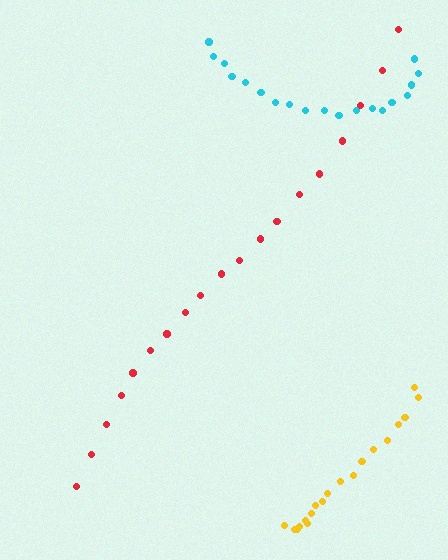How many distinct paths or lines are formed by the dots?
There are 3 distinct paths.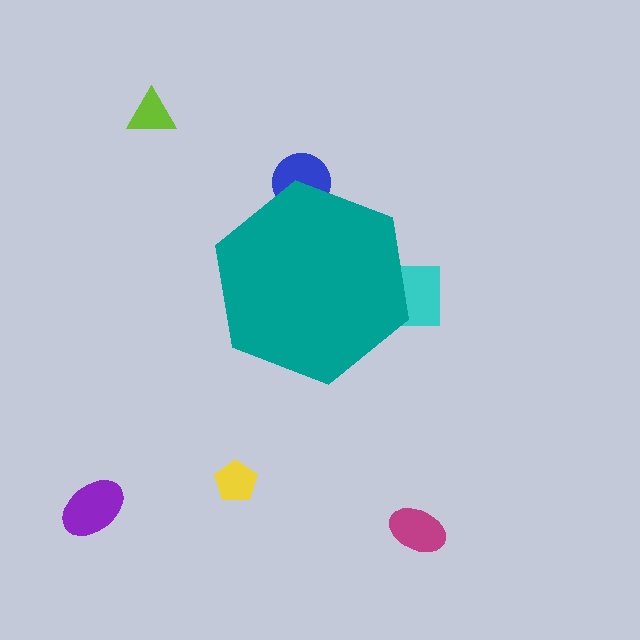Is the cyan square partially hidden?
Yes, the cyan square is partially hidden behind the teal hexagon.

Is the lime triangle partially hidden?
No, the lime triangle is fully visible.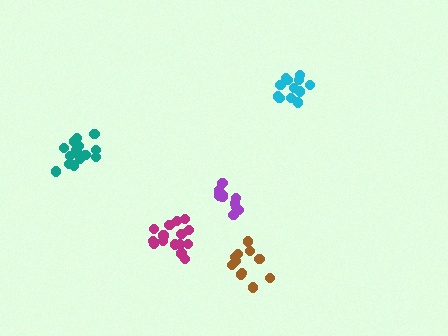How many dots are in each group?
Group 1: 10 dots, Group 2: 12 dots, Group 3: 15 dots, Group 4: 14 dots, Group 5: 11 dots (62 total).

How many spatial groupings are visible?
There are 5 spatial groupings.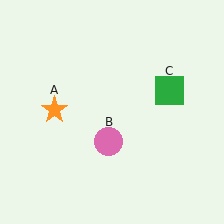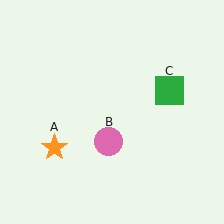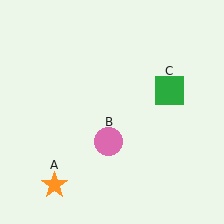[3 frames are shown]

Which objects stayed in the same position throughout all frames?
Pink circle (object B) and green square (object C) remained stationary.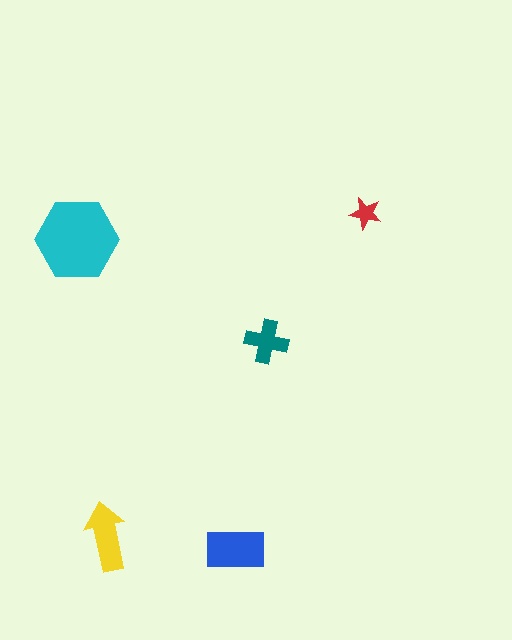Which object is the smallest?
The red star.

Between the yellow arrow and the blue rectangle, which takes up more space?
The blue rectangle.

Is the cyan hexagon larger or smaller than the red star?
Larger.